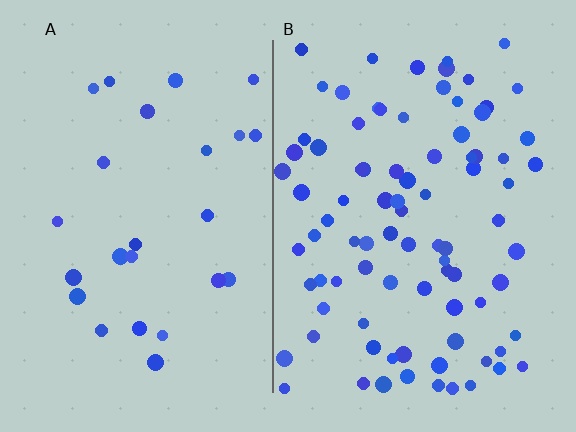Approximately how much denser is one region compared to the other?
Approximately 3.4× — region B over region A.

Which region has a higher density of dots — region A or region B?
B (the right).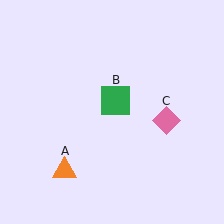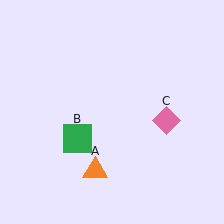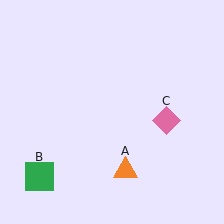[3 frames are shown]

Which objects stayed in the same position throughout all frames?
Pink diamond (object C) remained stationary.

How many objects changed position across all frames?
2 objects changed position: orange triangle (object A), green square (object B).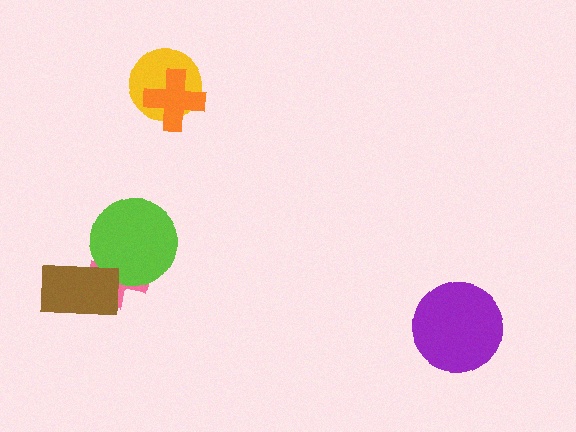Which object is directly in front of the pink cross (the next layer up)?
The lime circle is directly in front of the pink cross.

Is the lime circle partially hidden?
Yes, it is partially covered by another shape.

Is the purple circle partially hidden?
No, no other shape covers it.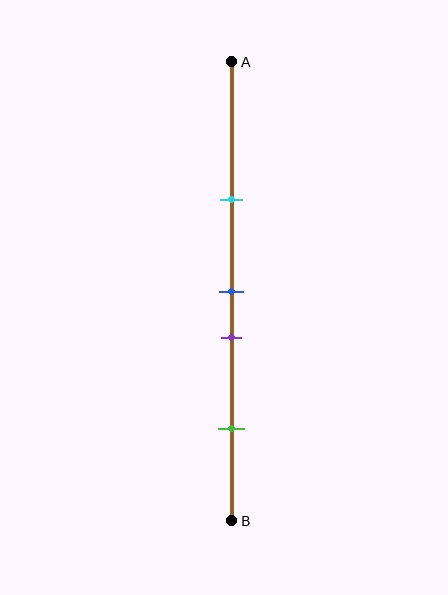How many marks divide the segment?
There are 4 marks dividing the segment.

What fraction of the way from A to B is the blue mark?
The blue mark is approximately 50% (0.5) of the way from A to B.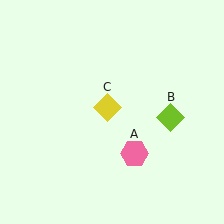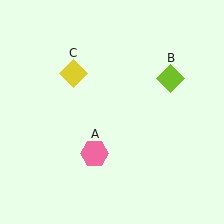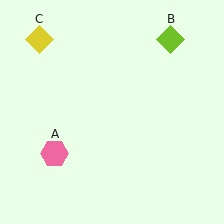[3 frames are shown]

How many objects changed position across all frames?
3 objects changed position: pink hexagon (object A), lime diamond (object B), yellow diamond (object C).